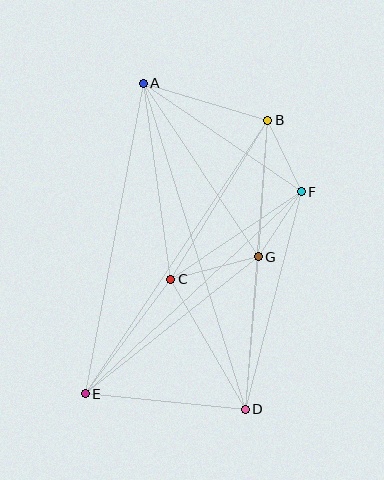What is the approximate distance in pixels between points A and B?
The distance between A and B is approximately 130 pixels.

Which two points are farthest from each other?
Points A and D are farthest from each other.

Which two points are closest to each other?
Points F and G are closest to each other.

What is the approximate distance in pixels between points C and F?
The distance between C and F is approximately 157 pixels.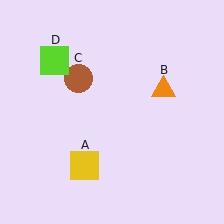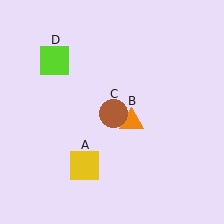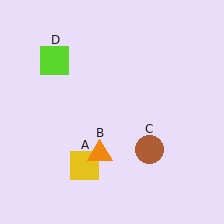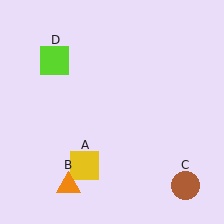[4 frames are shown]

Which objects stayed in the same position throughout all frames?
Yellow square (object A) and lime square (object D) remained stationary.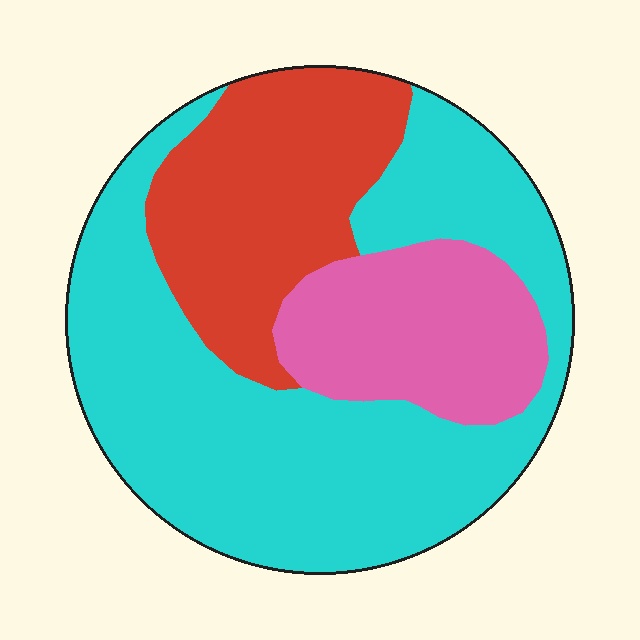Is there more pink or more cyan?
Cyan.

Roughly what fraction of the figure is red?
Red covers roughly 25% of the figure.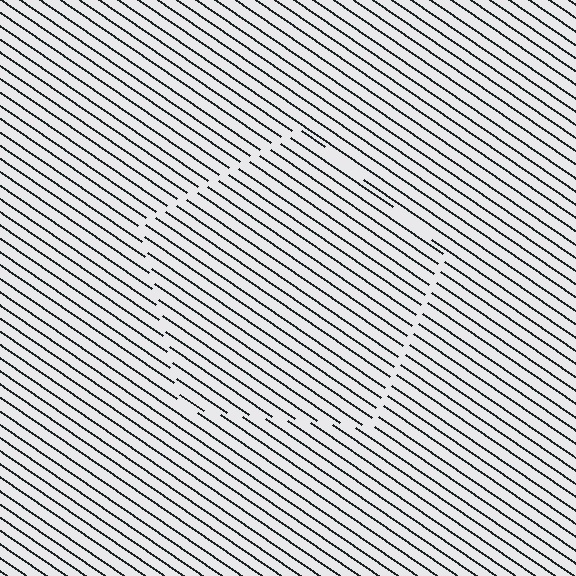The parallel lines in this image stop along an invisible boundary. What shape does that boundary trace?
An illusory pentagon. The interior of the shape contains the same grating, shifted by half a period — the contour is defined by the phase discontinuity where line-ends from the inner and outer gratings abut.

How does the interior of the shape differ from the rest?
The interior of the shape contains the same grating, shifted by half a period — the contour is defined by the phase discontinuity where line-ends from the inner and outer gratings abut.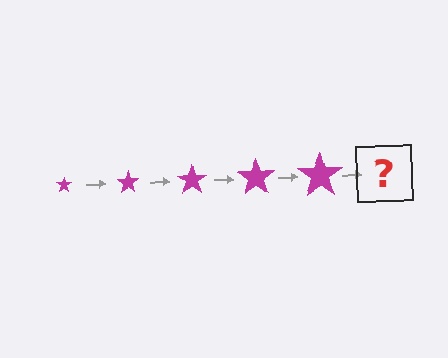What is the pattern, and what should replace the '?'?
The pattern is that the star gets progressively larger each step. The '?' should be a magenta star, larger than the previous one.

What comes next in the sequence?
The next element should be a magenta star, larger than the previous one.